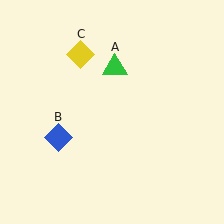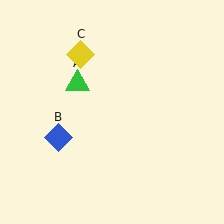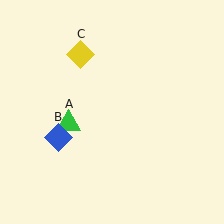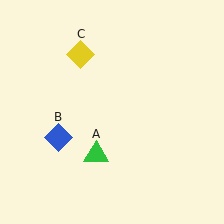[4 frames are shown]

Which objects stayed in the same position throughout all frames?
Blue diamond (object B) and yellow diamond (object C) remained stationary.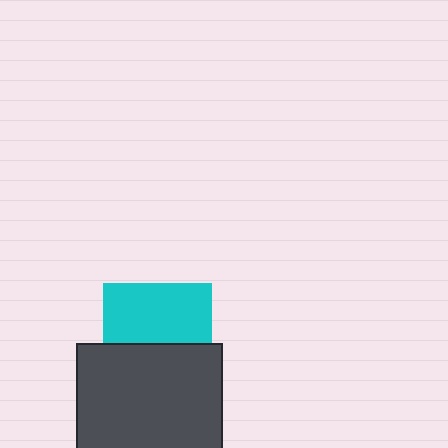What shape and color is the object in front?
The object in front is a dark gray square.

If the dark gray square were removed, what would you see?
You would see the complete cyan square.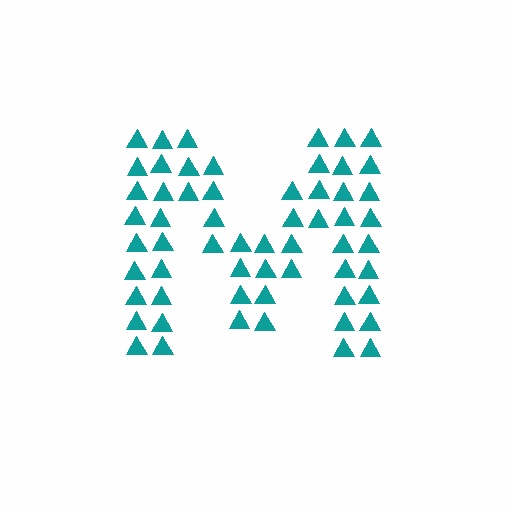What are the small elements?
The small elements are triangles.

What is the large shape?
The large shape is the letter M.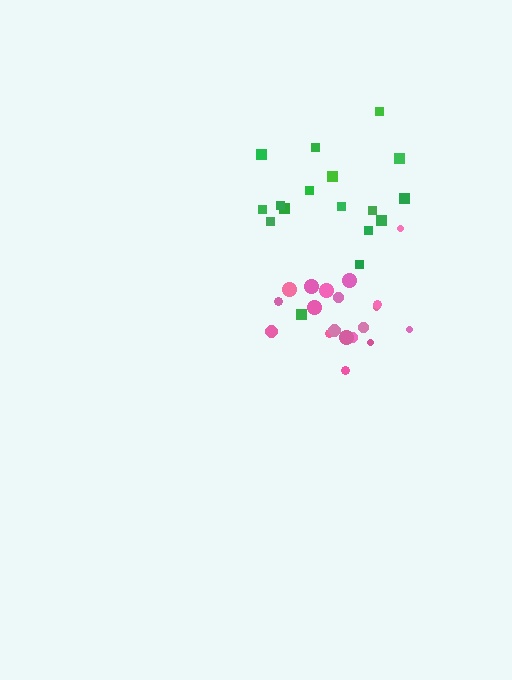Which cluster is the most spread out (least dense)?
Green.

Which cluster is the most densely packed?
Pink.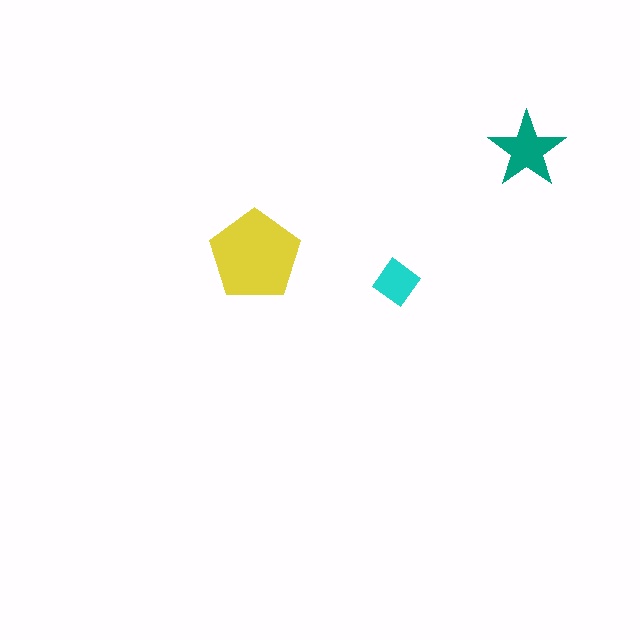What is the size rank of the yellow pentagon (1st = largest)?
1st.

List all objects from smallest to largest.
The cyan diamond, the teal star, the yellow pentagon.